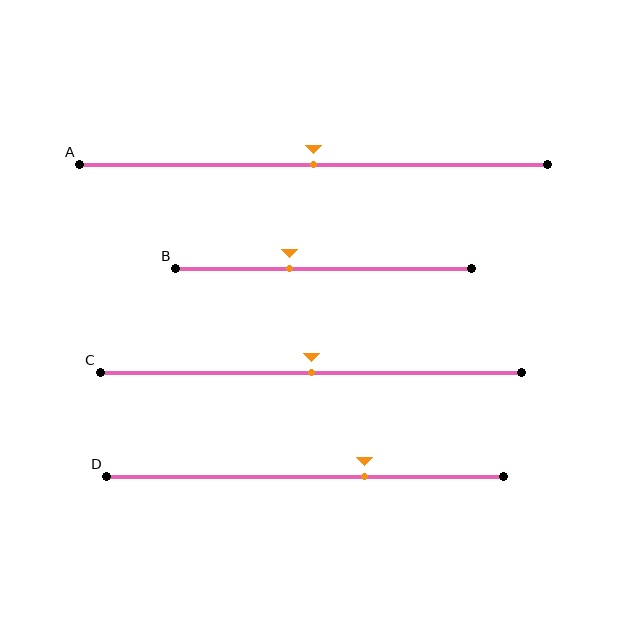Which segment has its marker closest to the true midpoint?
Segment A has its marker closest to the true midpoint.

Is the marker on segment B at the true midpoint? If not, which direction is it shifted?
No, the marker on segment B is shifted to the left by about 12% of the segment length.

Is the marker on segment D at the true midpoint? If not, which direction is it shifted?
No, the marker on segment D is shifted to the right by about 15% of the segment length.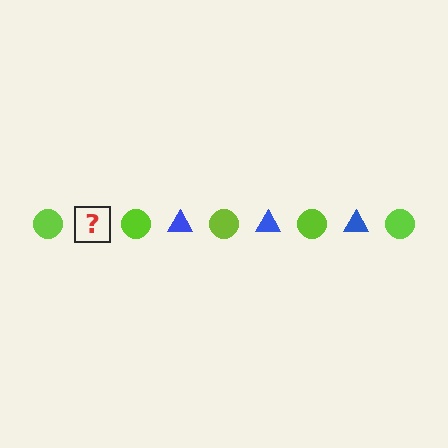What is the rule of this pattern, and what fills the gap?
The rule is that the pattern alternates between lime circle and blue triangle. The gap should be filled with a blue triangle.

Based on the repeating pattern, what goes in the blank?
The blank should be a blue triangle.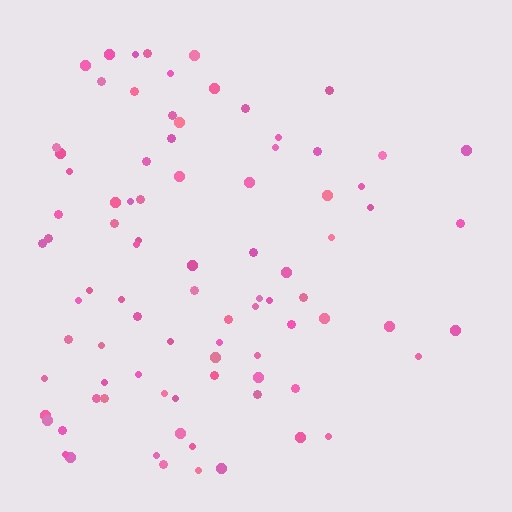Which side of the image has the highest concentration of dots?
The left.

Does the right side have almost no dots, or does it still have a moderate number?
Still a moderate number, just noticeably fewer than the left.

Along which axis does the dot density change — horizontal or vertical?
Horizontal.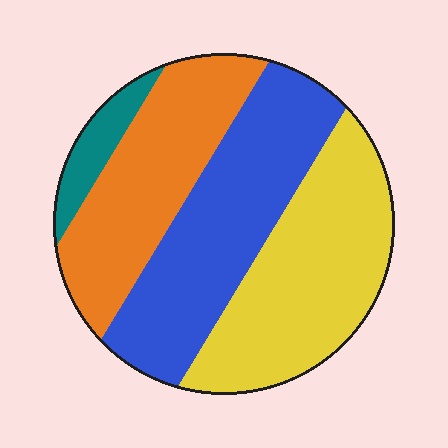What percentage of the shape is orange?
Orange covers roughly 25% of the shape.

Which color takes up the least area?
Teal, at roughly 5%.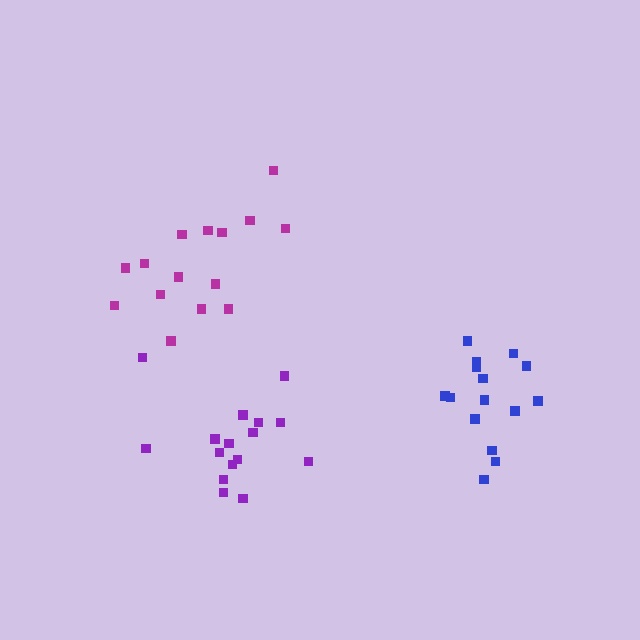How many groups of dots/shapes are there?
There are 3 groups.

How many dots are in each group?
Group 1: 15 dots, Group 2: 16 dots, Group 3: 15 dots (46 total).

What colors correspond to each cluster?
The clusters are colored: blue, purple, magenta.